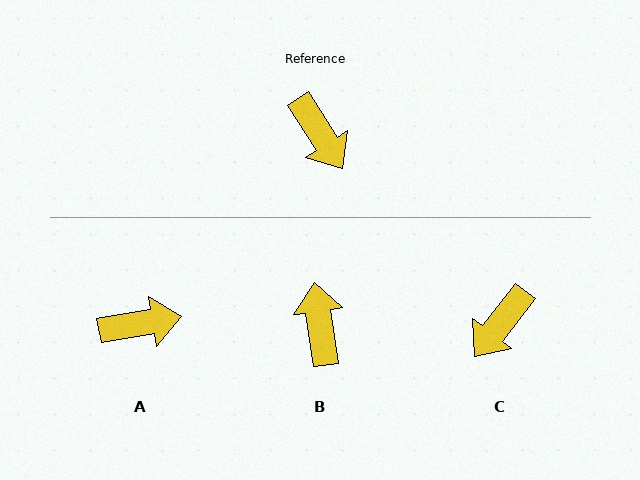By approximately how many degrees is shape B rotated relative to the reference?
Approximately 156 degrees counter-clockwise.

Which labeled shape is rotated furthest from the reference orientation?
B, about 156 degrees away.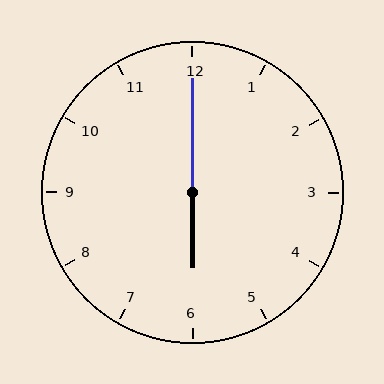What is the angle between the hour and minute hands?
Approximately 180 degrees.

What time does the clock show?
6:00.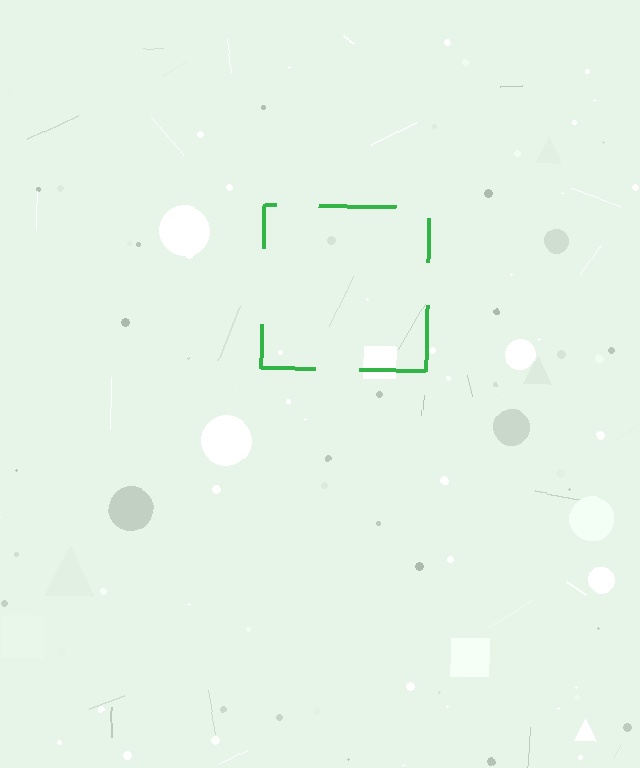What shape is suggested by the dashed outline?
The dashed outline suggests a square.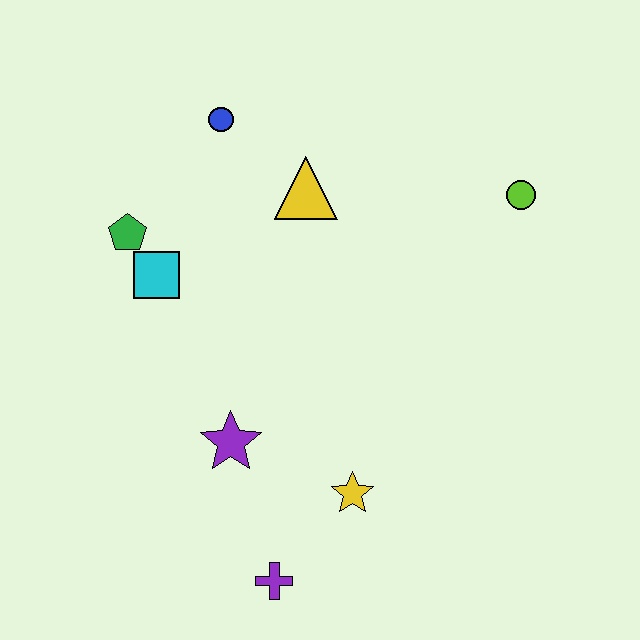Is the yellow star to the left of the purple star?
No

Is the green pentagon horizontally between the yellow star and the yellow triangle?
No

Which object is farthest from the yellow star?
The blue circle is farthest from the yellow star.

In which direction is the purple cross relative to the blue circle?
The purple cross is below the blue circle.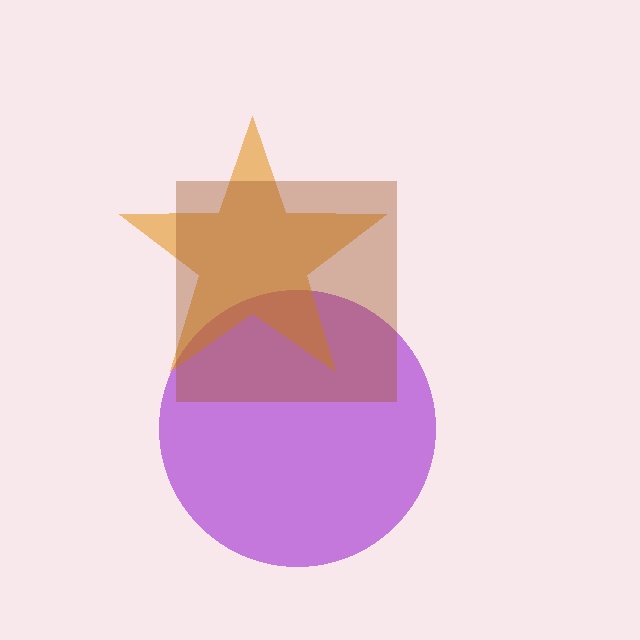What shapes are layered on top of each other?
The layered shapes are: a purple circle, an orange star, a brown square.